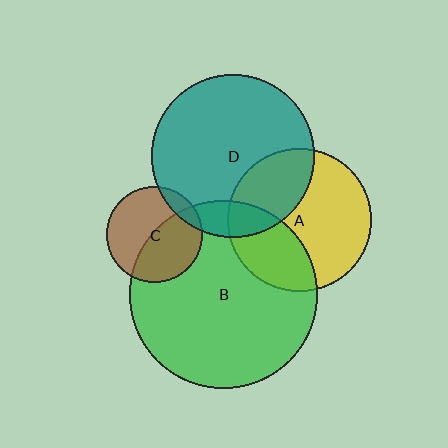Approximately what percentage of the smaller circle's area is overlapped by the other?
Approximately 50%.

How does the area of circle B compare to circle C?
Approximately 3.8 times.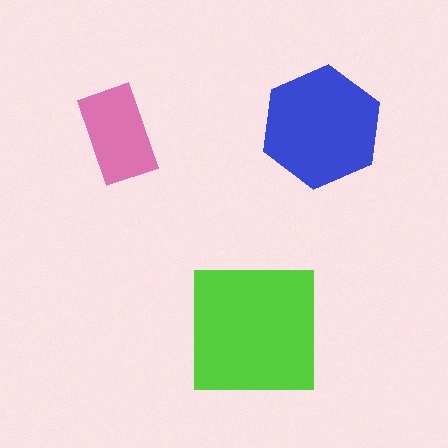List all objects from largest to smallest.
The lime square, the blue hexagon, the pink rectangle.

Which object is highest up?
The blue hexagon is topmost.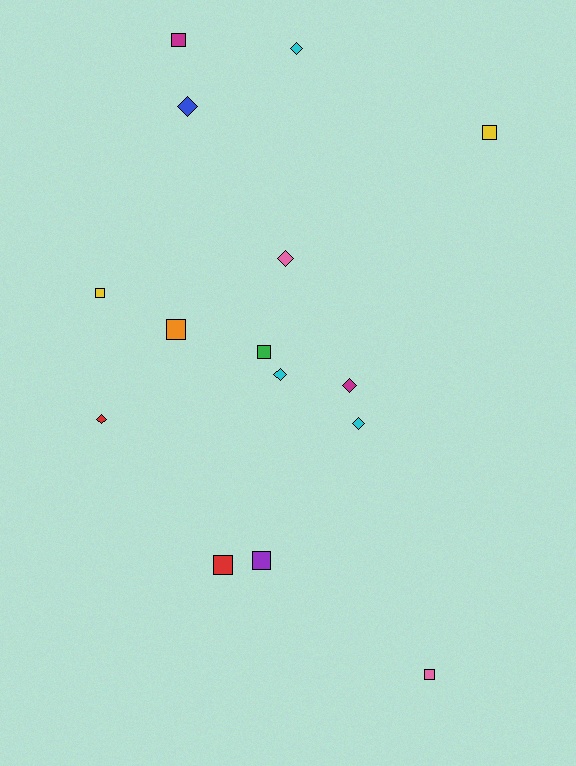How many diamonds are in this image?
There are 7 diamonds.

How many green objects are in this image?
There is 1 green object.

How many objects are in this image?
There are 15 objects.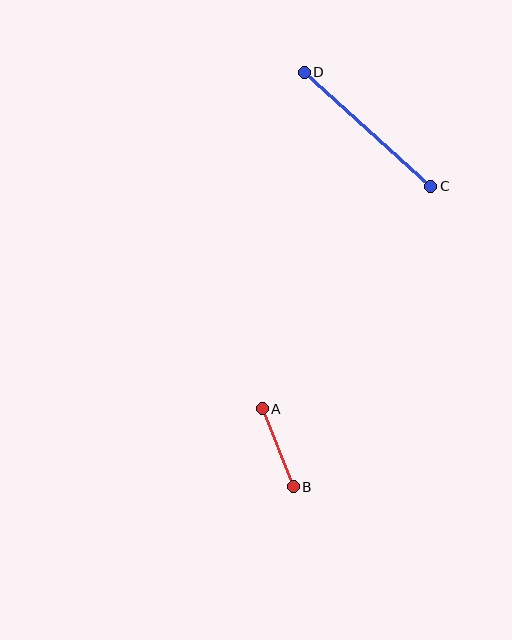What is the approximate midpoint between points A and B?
The midpoint is at approximately (278, 448) pixels.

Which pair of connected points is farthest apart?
Points C and D are farthest apart.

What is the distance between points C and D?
The distance is approximately 170 pixels.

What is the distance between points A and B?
The distance is approximately 84 pixels.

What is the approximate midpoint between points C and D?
The midpoint is at approximately (368, 129) pixels.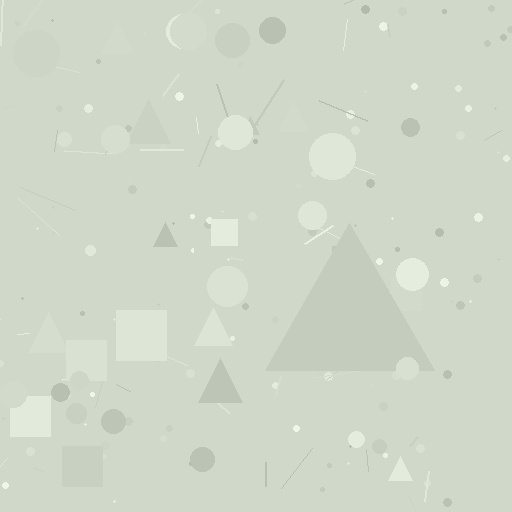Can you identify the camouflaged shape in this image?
The camouflaged shape is a triangle.